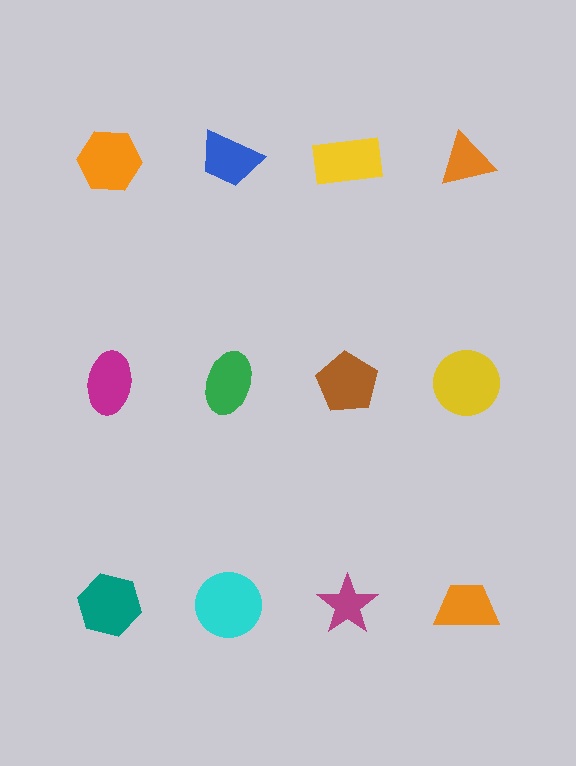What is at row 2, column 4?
A yellow circle.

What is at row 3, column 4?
An orange trapezoid.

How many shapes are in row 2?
4 shapes.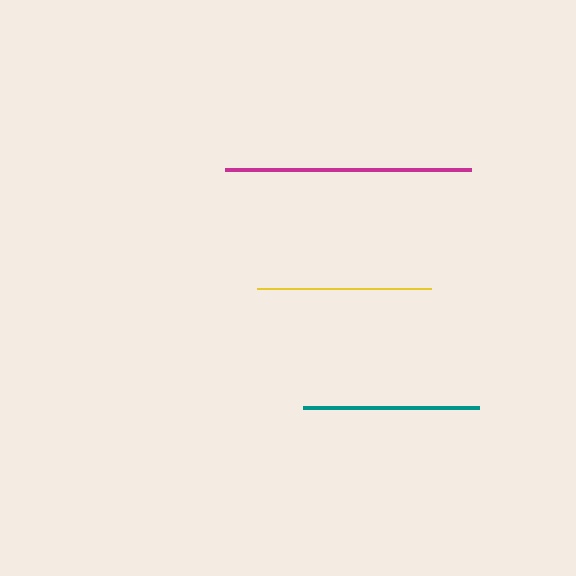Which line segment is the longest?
The magenta line is the longest at approximately 247 pixels.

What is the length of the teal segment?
The teal segment is approximately 176 pixels long.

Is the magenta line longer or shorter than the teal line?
The magenta line is longer than the teal line.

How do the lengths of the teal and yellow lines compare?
The teal and yellow lines are approximately the same length.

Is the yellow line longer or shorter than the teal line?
The teal line is longer than the yellow line.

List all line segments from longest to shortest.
From longest to shortest: magenta, teal, yellow.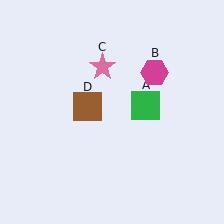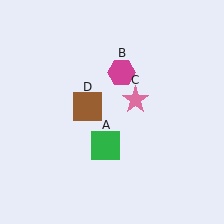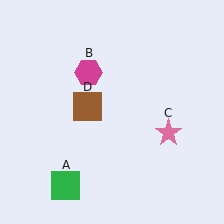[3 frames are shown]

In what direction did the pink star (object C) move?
The pink star (object C) moved down and to the right.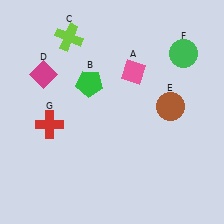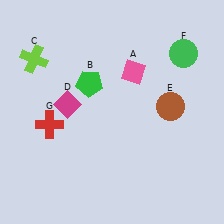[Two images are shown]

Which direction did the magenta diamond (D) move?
The magenta diamond (D) moved down.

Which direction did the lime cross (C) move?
The lime cross (C) moved left.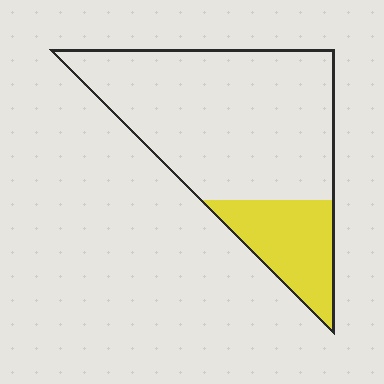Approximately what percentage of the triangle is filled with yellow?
Approximately 20%.